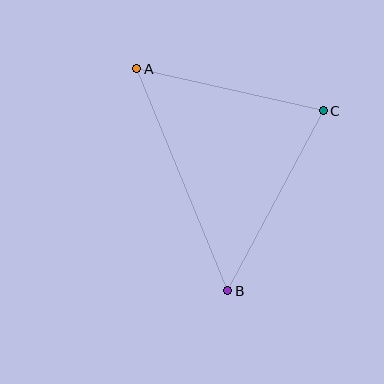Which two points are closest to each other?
Points A and C are closest to each other.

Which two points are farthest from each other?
Points A and B are farthest from each other.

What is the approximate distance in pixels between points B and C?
The distance between B and C is approximately 204 pixels.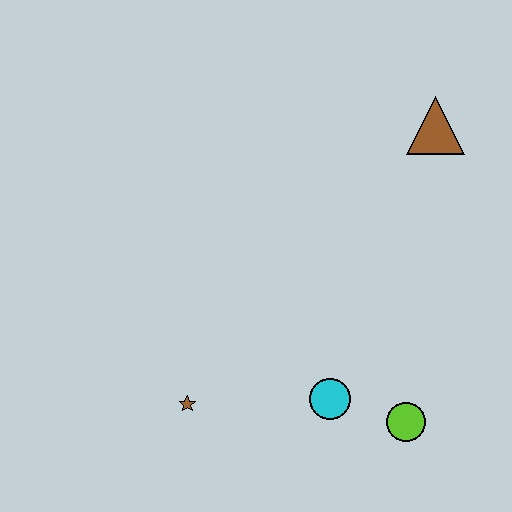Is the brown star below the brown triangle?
Yes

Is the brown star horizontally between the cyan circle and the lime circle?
No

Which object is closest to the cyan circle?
The lime circle is closest to the cyan circle.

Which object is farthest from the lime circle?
The brown triangle is farthest from the lime circle.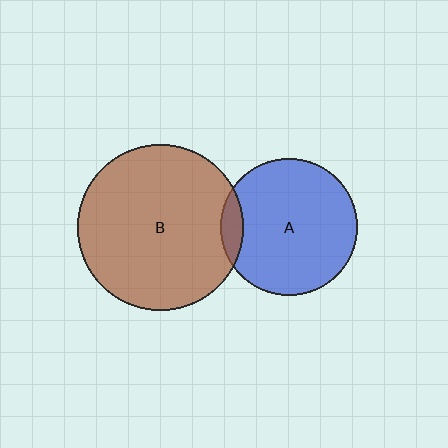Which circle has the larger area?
Circle B (brown).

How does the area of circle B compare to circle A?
Approximately 1.5 times.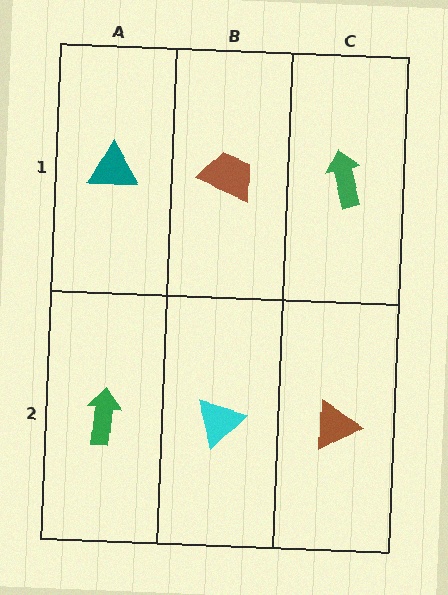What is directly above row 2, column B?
A brown trapezoid.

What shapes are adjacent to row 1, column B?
A cyan triangle (row 2, column B), a teal triangle (row 1, column A), a green arrow (row 1, column C).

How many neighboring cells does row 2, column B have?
3.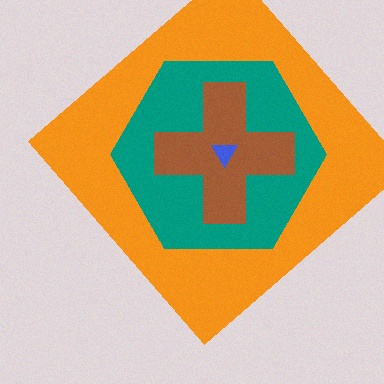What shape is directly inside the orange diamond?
The teal hexagon.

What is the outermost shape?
The orange diamond.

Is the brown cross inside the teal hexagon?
Yes.